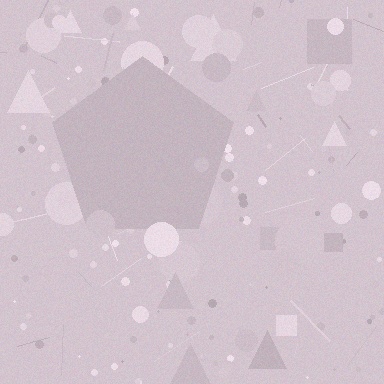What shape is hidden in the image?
A pentagon is hidden in the image.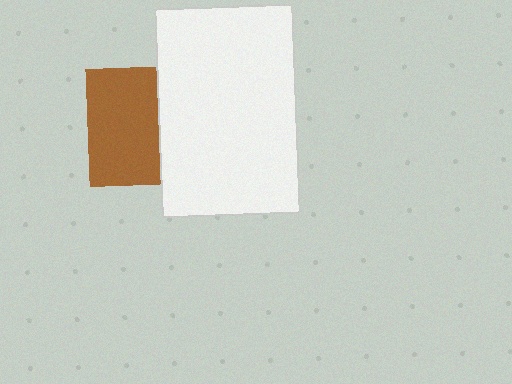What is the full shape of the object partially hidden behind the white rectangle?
The partially hidden object is a brown square.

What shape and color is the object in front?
The object in front is a white rectangle.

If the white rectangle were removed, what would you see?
You would see the complete brown square.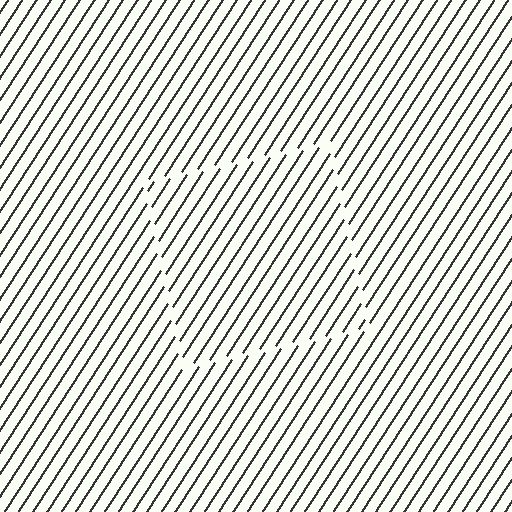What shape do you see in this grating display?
An illusory square. The interior of the shape contains the same grating, shifted by half a period — the contour is defined by the phase discontinuity where line-ends from the inner and outer gratings abut.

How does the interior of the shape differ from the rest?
The interior of the shape contains the same grating, shifted by half a period — the contour is defined by the phase discontinuity where line-ends from the inner and outer gratings abut.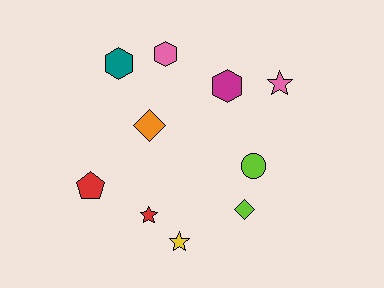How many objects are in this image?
There are 10 objects.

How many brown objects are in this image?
There are no brown objects.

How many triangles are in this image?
There are no triangles.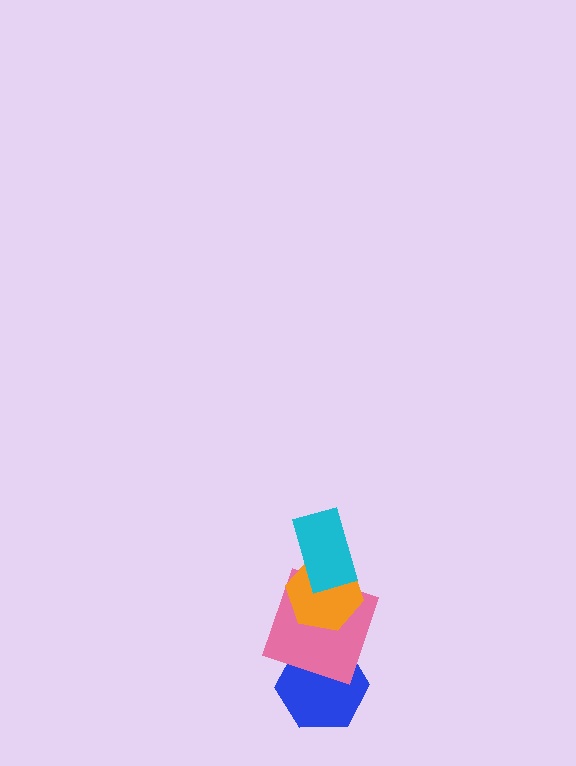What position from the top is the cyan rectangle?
The cyan rectangle is 1st from the top.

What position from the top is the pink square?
The pink square is 3rd from the top.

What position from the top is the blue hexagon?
The blue hexagon is 4th from the top.